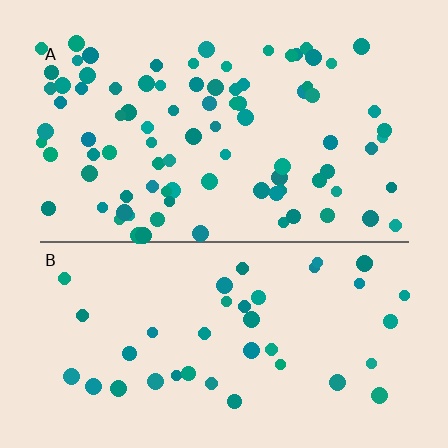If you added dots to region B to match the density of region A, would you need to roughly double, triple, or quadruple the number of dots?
Approximately double.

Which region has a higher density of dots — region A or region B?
A (the top).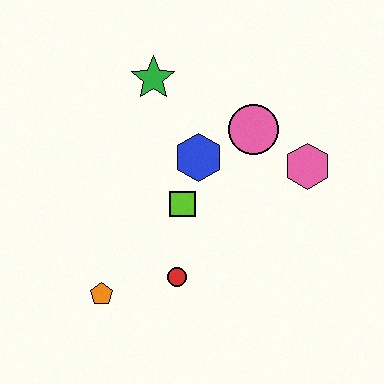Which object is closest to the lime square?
The blue hexagon is closest to the lime square.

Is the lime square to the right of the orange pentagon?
Yes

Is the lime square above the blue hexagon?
No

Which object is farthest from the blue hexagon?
The orange pentagon is farthest from the blue hexagon.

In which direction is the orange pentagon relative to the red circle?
The orange pentagon is to the left of the red circle.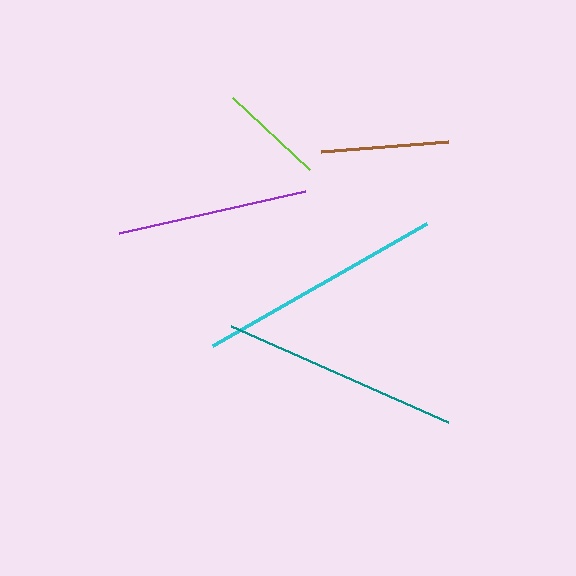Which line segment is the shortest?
The lime line is the shortest at approximately 105 pixels.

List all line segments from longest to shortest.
From longest to shortest: cyan, teal, purple, brown, lime.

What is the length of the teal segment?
The teal segment is approximately 236 pixels long.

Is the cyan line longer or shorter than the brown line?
The cyan line is longer than the brown line.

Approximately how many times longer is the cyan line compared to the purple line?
The cyan line is approximately 1.3 times the length of the purple line.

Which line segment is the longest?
The cyan line is the longest at approximately 246 pixels.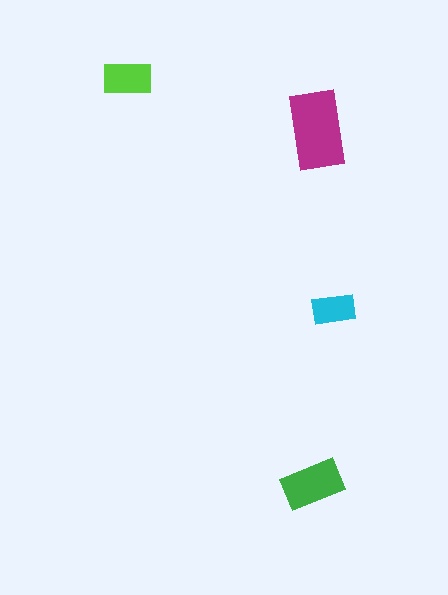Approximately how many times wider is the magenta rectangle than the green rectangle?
About 1.5 times wider.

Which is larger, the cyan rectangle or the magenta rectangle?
The magenta one.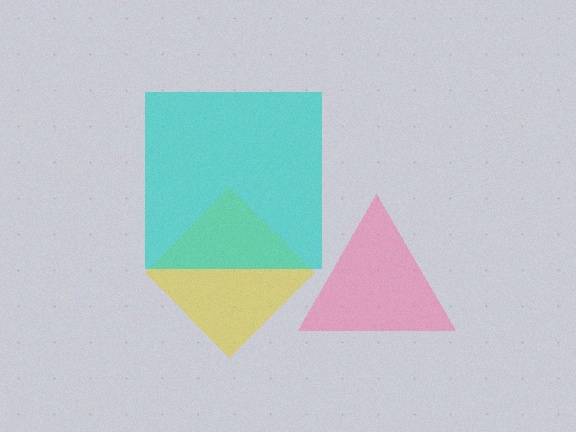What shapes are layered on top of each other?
The layered shapes are: a yellow diamond, a pink triangle, a cyan square.